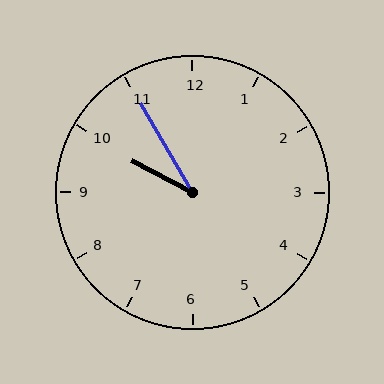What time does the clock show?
9:55.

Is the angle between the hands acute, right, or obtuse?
It is acute.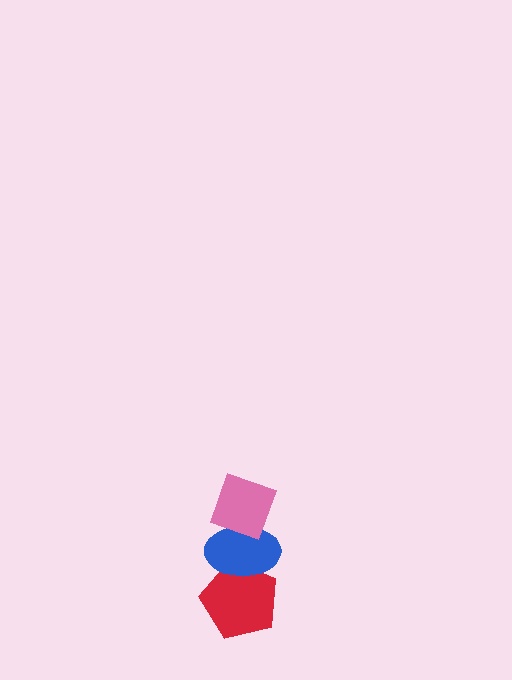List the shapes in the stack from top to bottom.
From top to bottom: the pink diamond, the blue ellipse, the red pentagon.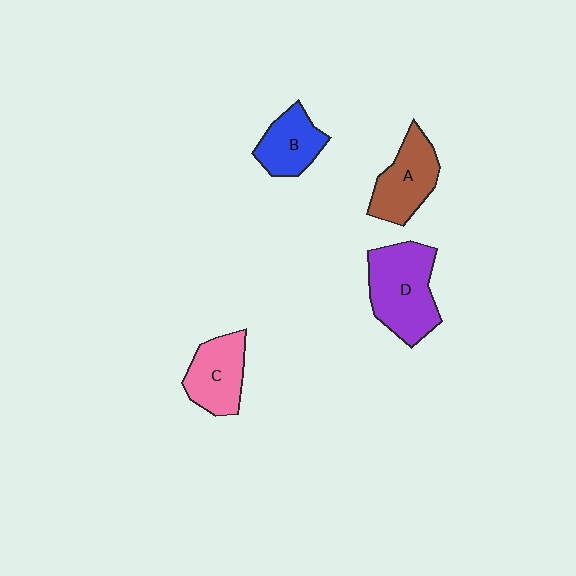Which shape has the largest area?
Shape D (purple).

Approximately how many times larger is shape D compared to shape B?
Approximately 1.6 times.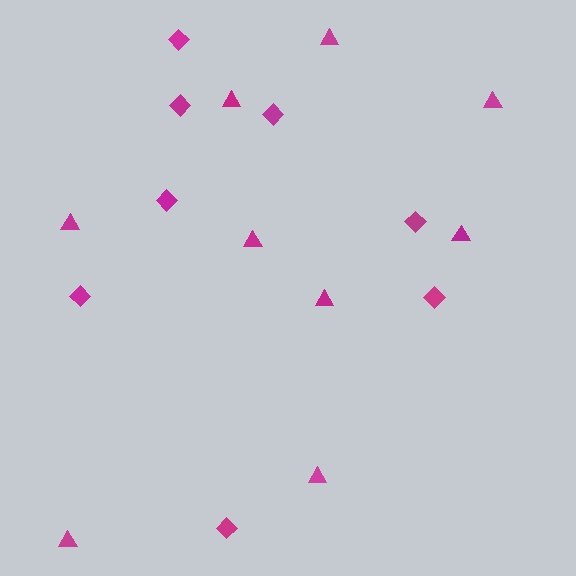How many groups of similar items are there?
There are 2 groups: one group of diamonds (8) and one group of triangles (9).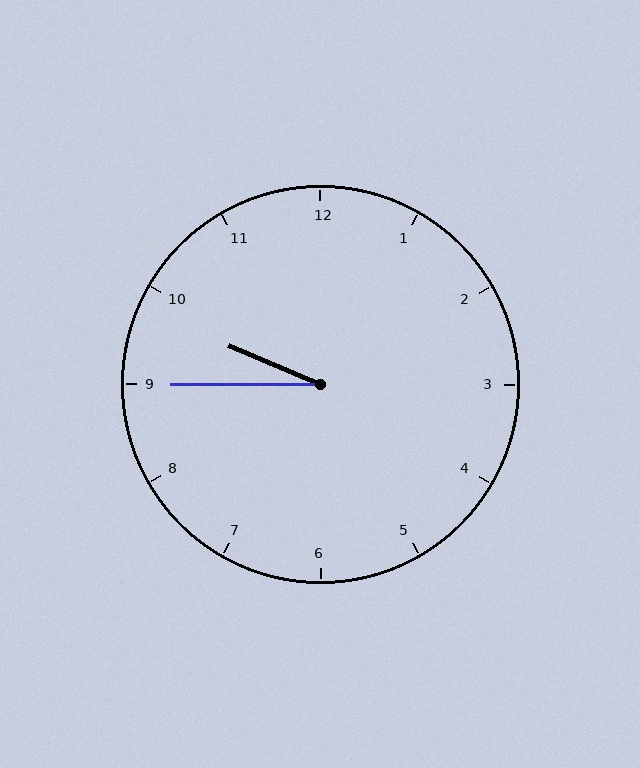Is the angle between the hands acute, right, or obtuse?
It is acute.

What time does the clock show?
9:45.